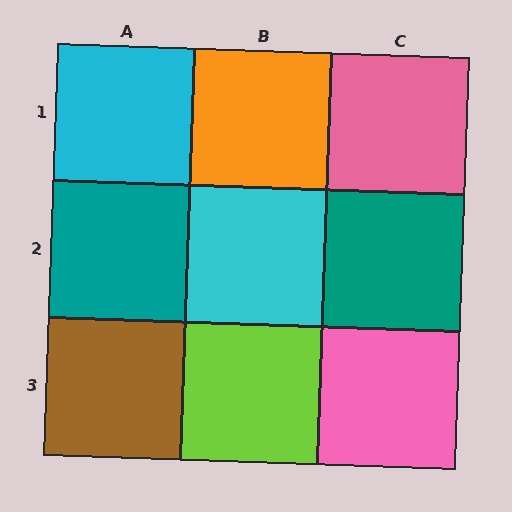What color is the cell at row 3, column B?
Lime.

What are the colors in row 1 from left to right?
Cyan, orange, pink.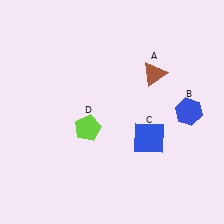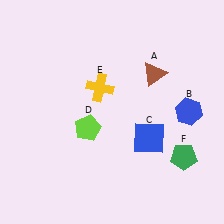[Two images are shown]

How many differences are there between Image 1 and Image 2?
There are 2 differences between the two images.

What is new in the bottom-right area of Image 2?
A green pentagon (F) was added in the bottom-right area of Image 2.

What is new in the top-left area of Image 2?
A yellow cross (E) was added in the top-left area of Image 2.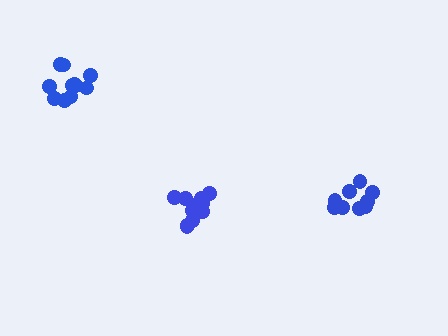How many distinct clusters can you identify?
There are 3 distinct clusters.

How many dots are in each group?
Group 1: 11 dots, Group 2: 11 dots, Group 3: 9 dots (31 total).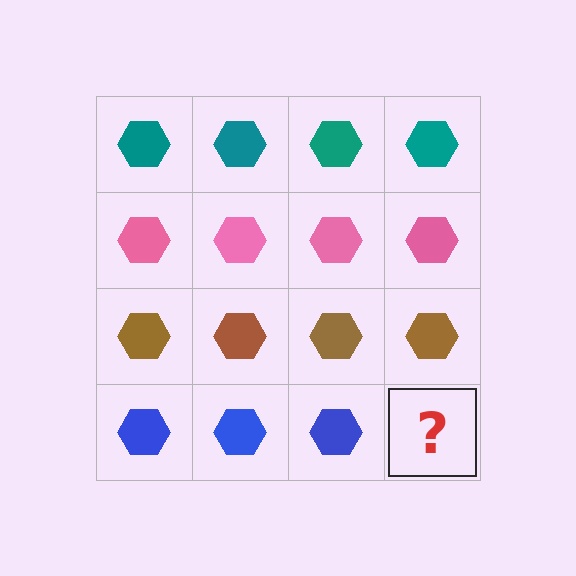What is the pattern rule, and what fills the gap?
The rule is that each row has a consistent color. The gap should be filled with a blue hexagon.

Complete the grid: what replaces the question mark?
The question mark should be replaced with a blue hexagon.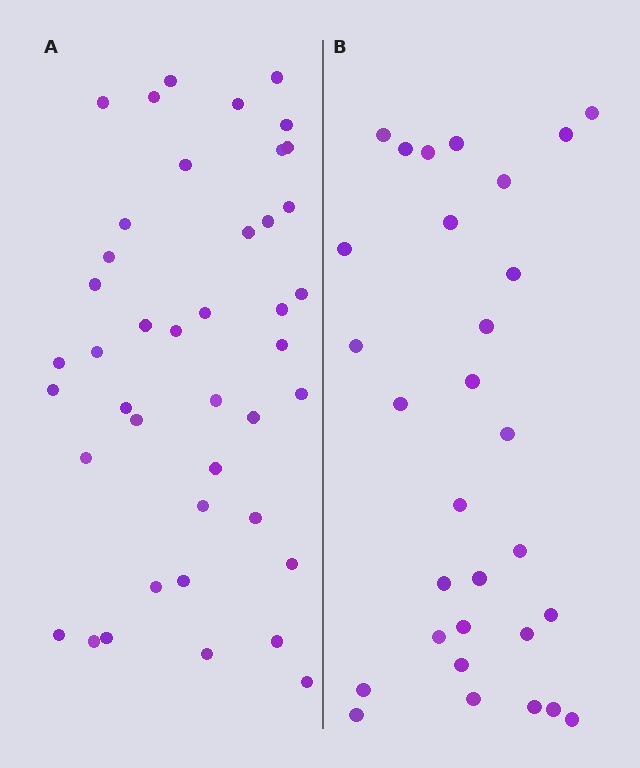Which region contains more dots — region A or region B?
Region A (the left region) has more dots.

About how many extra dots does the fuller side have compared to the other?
Region A has roughly 12 or so more dots than region B.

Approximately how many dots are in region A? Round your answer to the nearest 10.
About 40 dots. (The exact count is 42, which rounds to 40.)